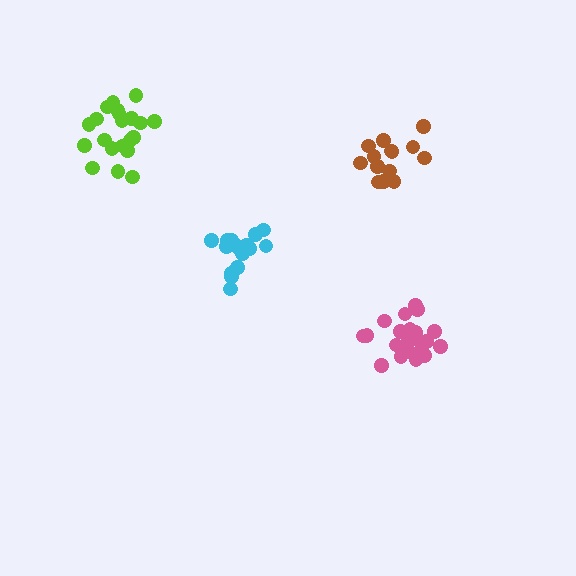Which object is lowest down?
The pink cluster is bottommost.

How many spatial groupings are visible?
There are 4 spatial groupings.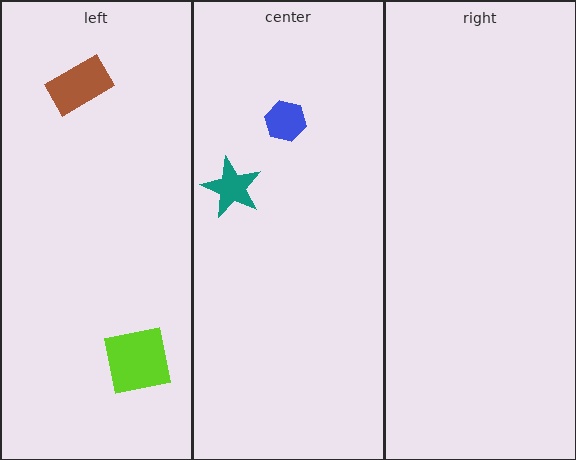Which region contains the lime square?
The left region.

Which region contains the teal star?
The center region.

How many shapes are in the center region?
2.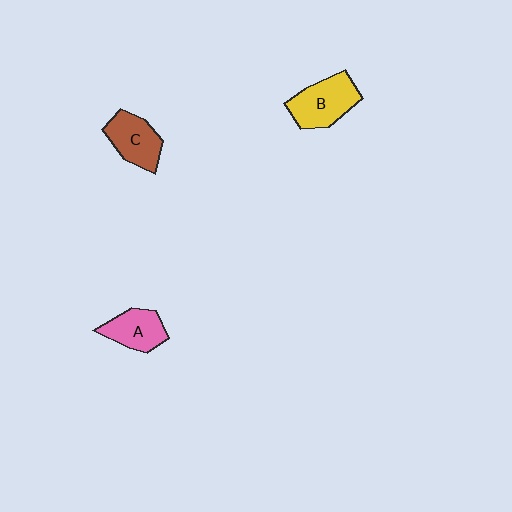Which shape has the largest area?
Shape B (yellow).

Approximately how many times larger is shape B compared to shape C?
Approximately 1.2 times.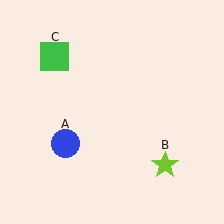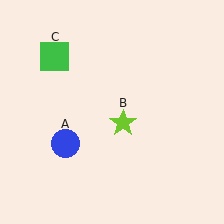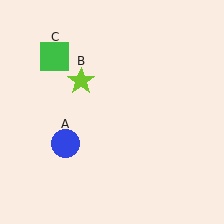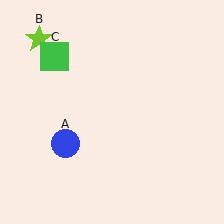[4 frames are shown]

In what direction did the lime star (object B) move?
The lime star (object B) moved up and to the left.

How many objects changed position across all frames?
1 object changed position: lime star (object B).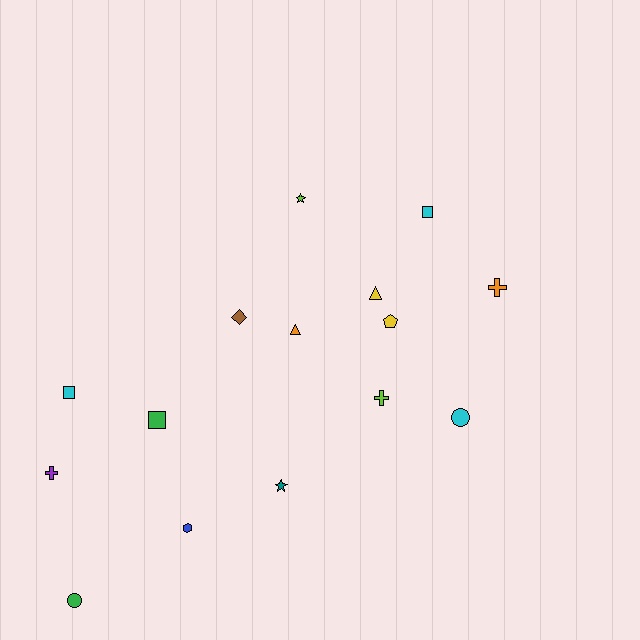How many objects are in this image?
There are 15 objects.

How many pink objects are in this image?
There are no pink objects.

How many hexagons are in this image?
There is 1 hexagon.